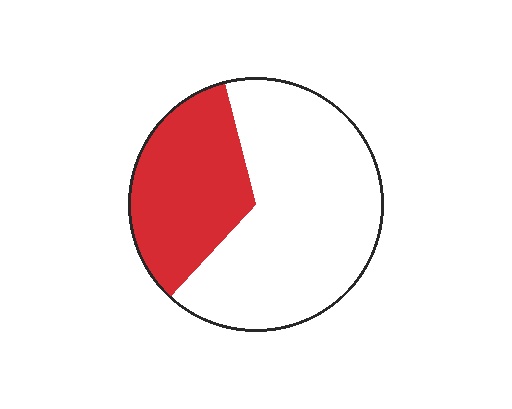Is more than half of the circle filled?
No.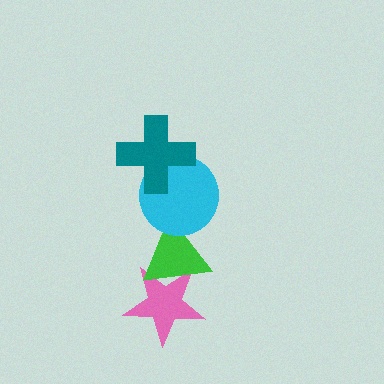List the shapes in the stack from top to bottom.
From top to bottom: the teal cross, the cyan circle, the green triangle, the pink star.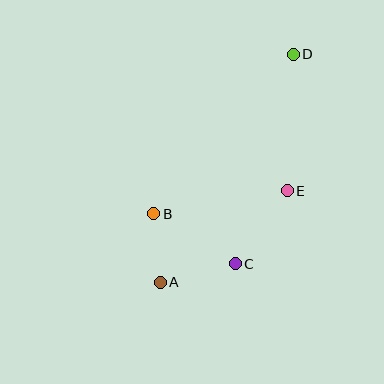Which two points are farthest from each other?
Points A and D are farthest from each other.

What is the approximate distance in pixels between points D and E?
The distance between D and E is approximately 137 pixels.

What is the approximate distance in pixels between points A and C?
The distance between A and C is approximately 77 pixels.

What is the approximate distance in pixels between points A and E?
The distance between A and E is approximately 157 pixels.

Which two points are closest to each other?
Points A and B are closest to each other.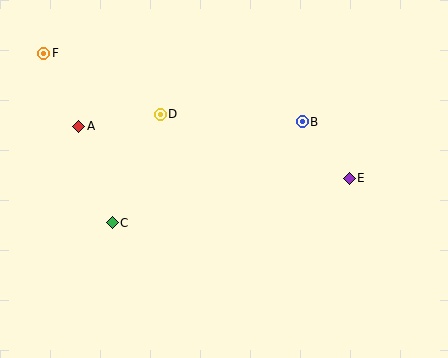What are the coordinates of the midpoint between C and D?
The midpoint between C and D is at (136, 169).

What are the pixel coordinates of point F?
Point F is at (44, 53).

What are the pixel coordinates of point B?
Point B is at (302, 122).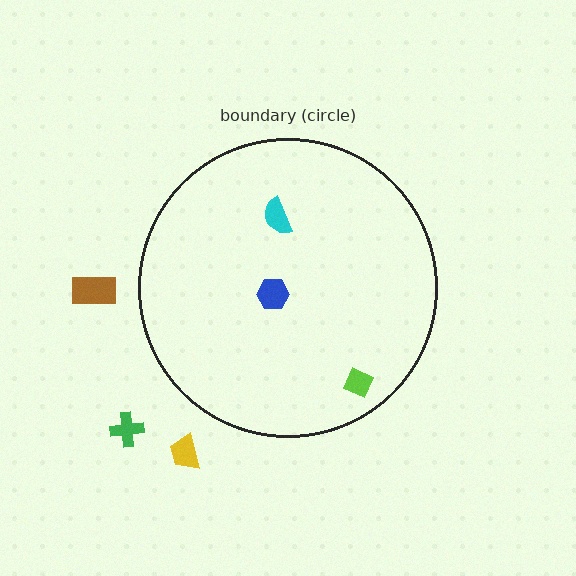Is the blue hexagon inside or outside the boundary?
Inside.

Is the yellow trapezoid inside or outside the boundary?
Outside.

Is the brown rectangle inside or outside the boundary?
Outside.